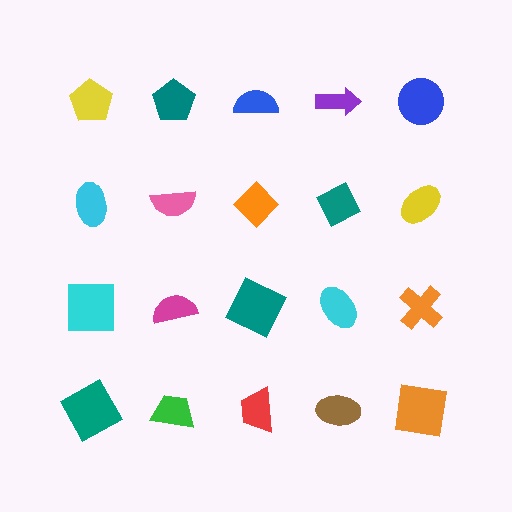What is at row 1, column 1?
A yellow pentagon.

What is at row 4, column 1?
A teal square.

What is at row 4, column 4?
A brown ellipse.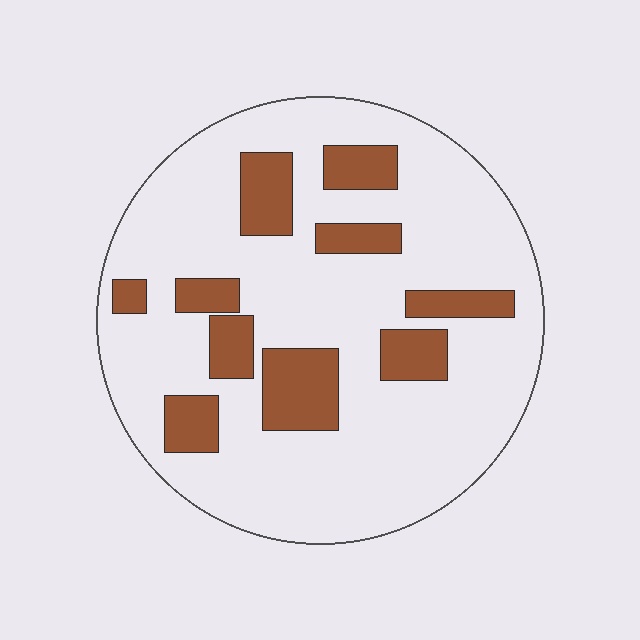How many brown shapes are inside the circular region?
10.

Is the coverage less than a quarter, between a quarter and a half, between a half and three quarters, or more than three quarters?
Less than a quarter.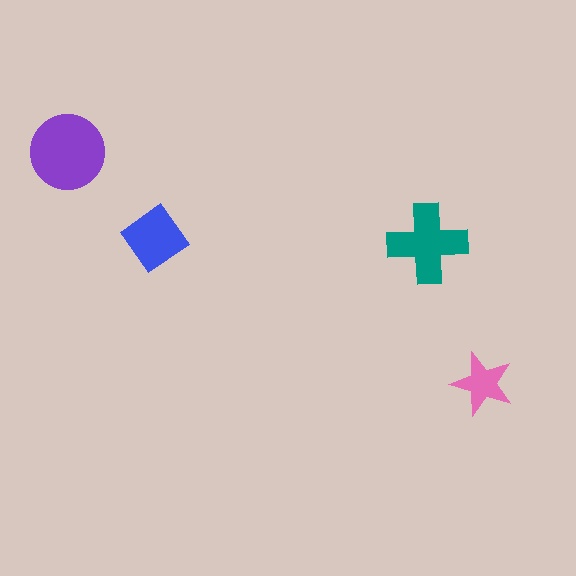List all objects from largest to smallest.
The purple circle, the teal cross, the blue diamond, the pink star.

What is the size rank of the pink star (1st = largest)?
4th.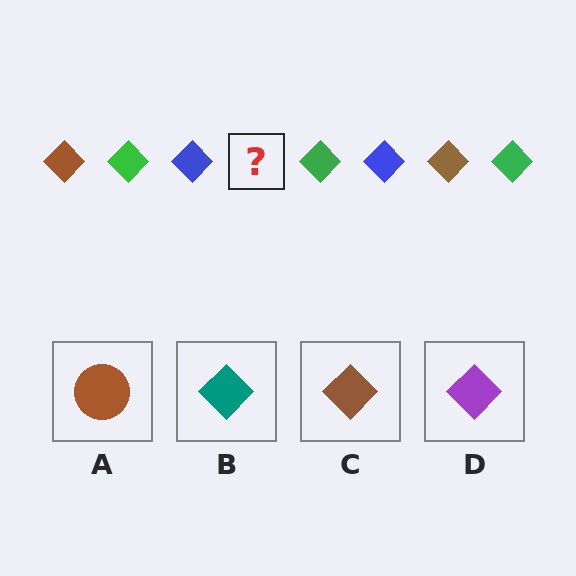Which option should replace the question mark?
Option C.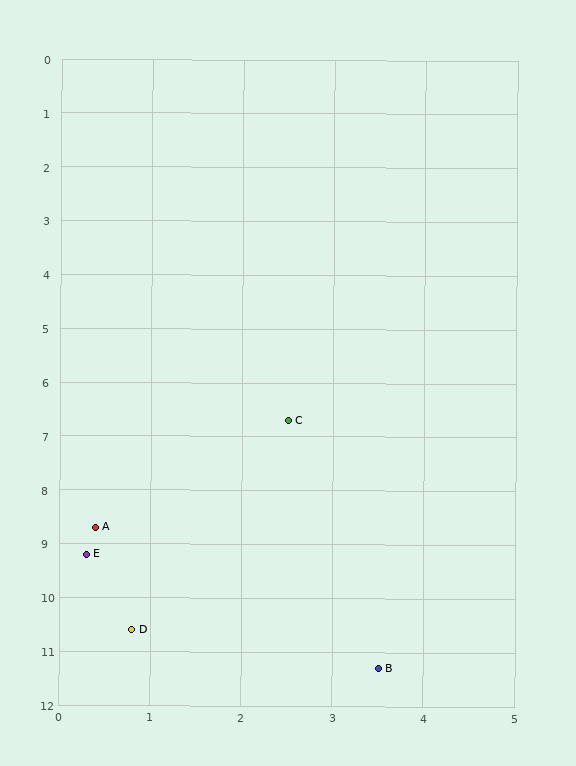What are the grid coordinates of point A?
Point A is at approximately (0.4, 8.7).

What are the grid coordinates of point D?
Point D is at approximately (0.8, 10.6).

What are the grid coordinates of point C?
Point C is at approximately (2.5, 6.7).